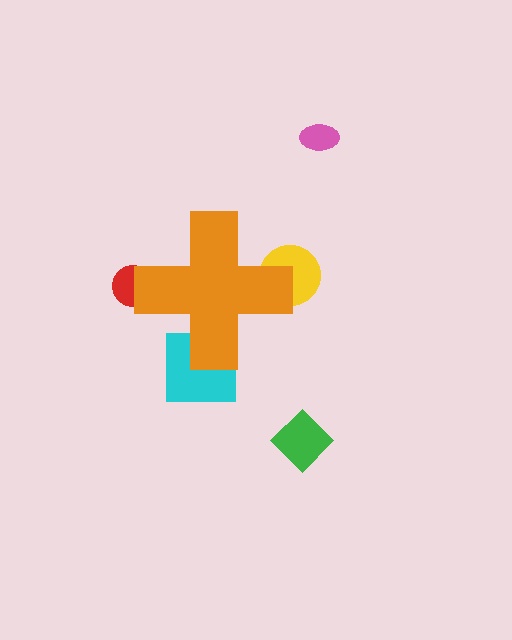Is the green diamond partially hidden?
No, the green diamond is fully visible.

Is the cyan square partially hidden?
Yes, the cyan square is partially hidden behind the orange cross.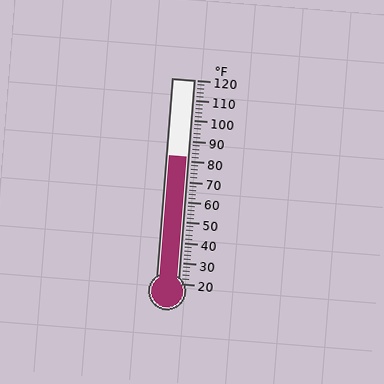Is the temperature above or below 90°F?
The temperature is below 90°F.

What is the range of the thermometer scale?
The thermometer scale ranges from 20°F to 120°F.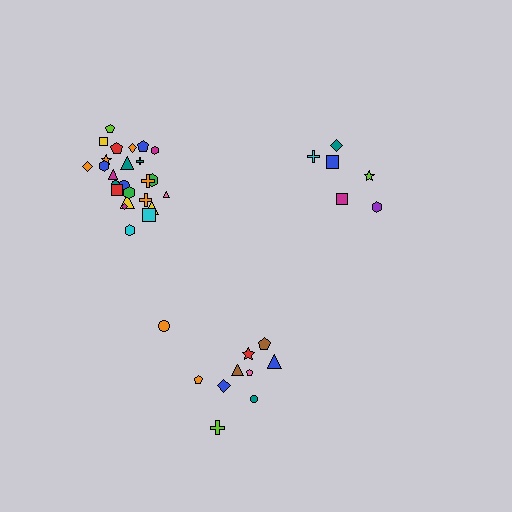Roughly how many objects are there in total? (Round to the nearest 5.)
Roughly 40 objects in total.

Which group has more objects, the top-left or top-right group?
The top-left group.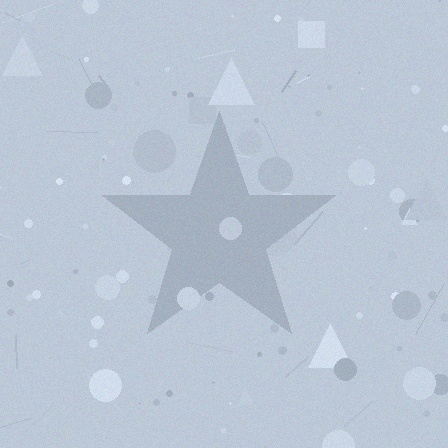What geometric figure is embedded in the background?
A star is embedded in the background.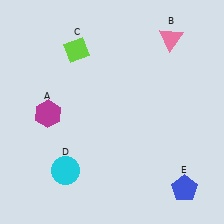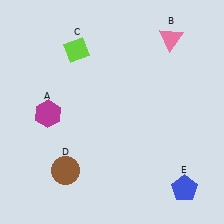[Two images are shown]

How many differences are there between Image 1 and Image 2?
There is 1 difference between the two images.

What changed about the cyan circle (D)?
In Image 1, D is cyan. In Image 2, it changed to brown.